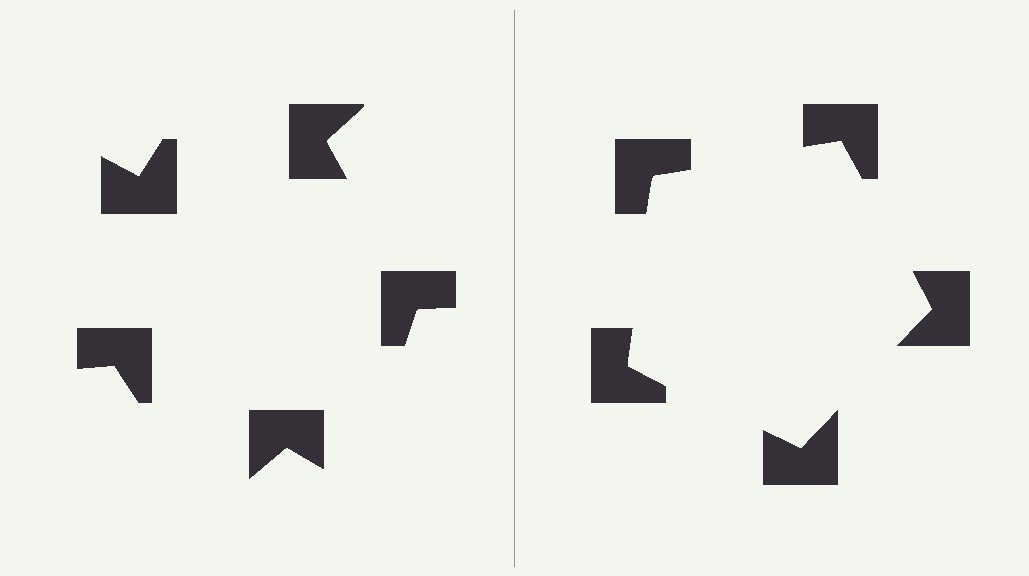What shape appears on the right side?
An illusory pentagon.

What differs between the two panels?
The notched squares are positioned identically on both sides; only the wedge orientations differ. On the right they align to a pentagon; on the left they are misaligned.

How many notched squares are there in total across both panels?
10 — 5 on each side.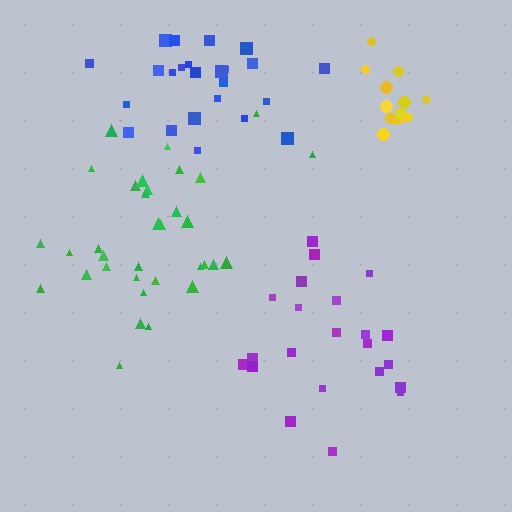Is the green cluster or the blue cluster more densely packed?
Blue.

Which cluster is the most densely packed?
Yellow.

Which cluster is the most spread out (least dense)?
Green.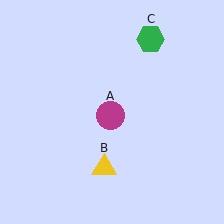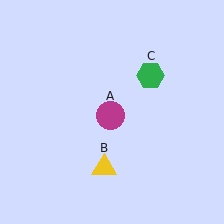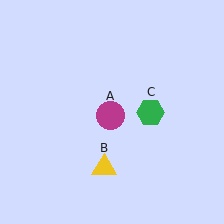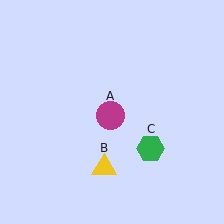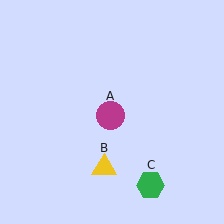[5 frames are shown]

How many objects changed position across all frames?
1 object changed position: green hexagon (object C).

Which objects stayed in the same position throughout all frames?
Magenta circle (object A) and yellow triangle (object B) remained stationary.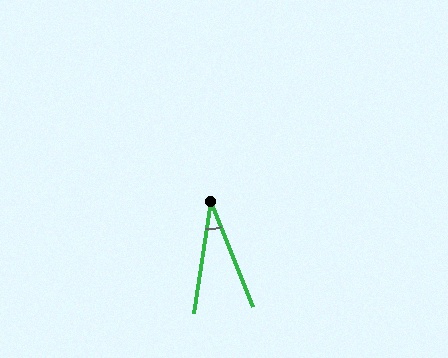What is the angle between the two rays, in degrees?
Approximately 31 degrees.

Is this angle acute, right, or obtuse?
It is acute.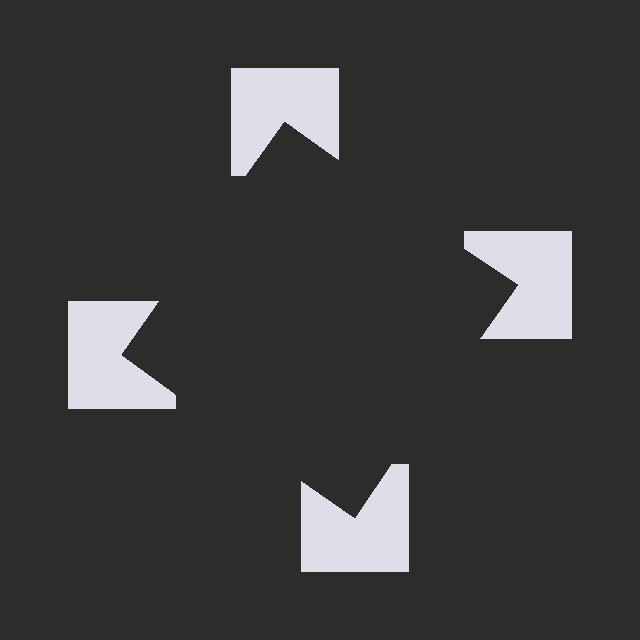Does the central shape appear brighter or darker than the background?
It typically appears slightly darker than the background, even though no actual brightness change is drawn.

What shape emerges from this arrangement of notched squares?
An illusory square — its edges are inferred from the aligned wedge cuts in the notched squares, not physically drawn.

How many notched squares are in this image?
There are 4 — one at each vertex of the illusory square.